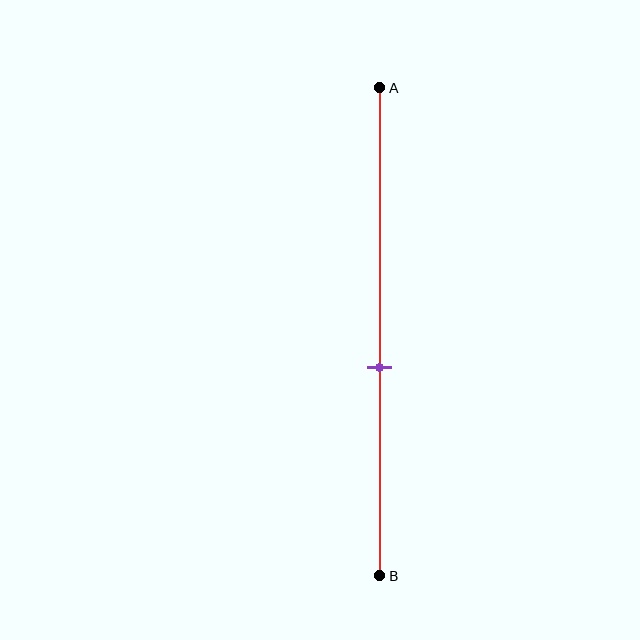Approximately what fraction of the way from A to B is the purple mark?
The purple mark is approximately 55% of the way from A to B.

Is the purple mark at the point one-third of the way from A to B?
No, the mark is at about 55% from A, not at the 33% one-third point.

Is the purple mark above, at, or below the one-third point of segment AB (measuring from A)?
The purple mark is below the one-third point of segment AB.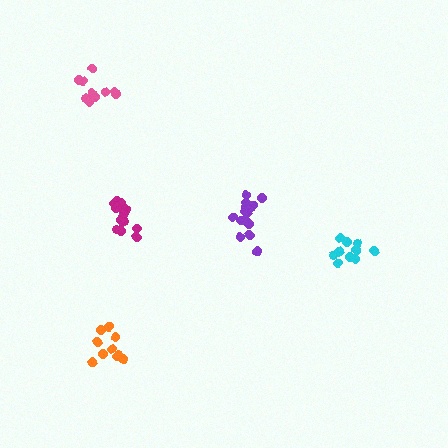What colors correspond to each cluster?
The clusters are colored: cyan, purple, magenta, pink, orange.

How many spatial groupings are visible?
There are 5 spatial groupings.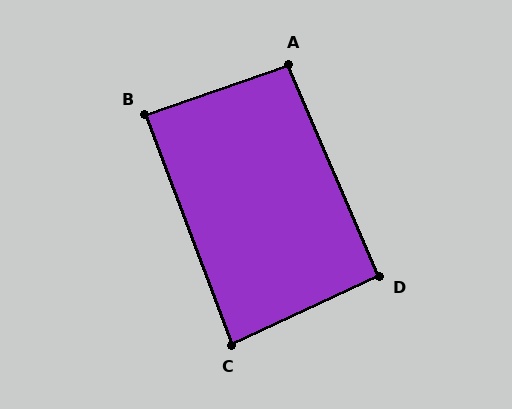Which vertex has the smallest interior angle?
C, at approximately 86 degrees.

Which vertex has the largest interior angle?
A, at approximately 94 degrees.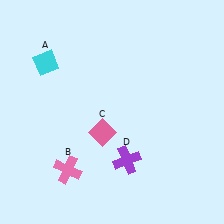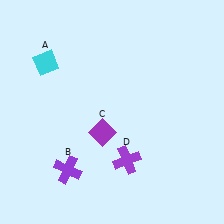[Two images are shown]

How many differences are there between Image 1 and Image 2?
There are 2 differences between the two images.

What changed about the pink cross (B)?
In Image 1, B is pink. In Image 2, it changed to purple.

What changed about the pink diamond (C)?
In Image 1, C is pink. In Image 2, it changed to purple.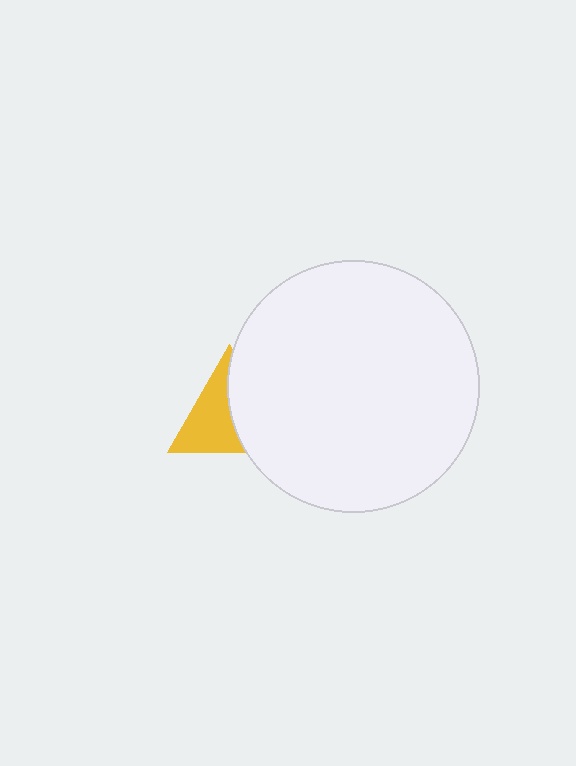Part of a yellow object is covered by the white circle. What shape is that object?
It is a triangle.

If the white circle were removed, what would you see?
You would see the complete yellow triangle.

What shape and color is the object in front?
The object in front is a white circle.